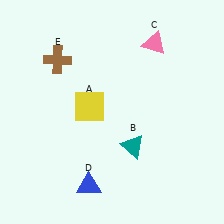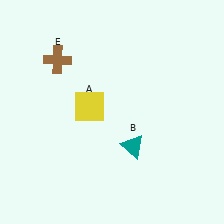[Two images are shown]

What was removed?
The pink triangle (C), the blue triangle (D) were removed in Image 2.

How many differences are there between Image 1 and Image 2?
There are 2 differences between the two images.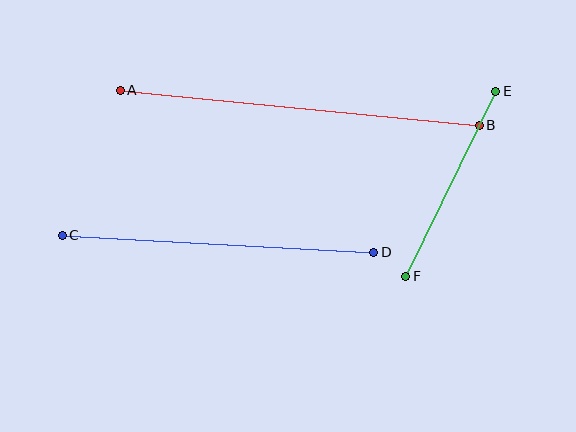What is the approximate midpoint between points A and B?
The midpoint is at approximately (300, 108) pixels.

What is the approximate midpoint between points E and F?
The midpoint is at approximately (451, 184) pixels.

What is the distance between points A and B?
The distance is approximately 361 pixels.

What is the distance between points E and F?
The distance is approximately 206 pixels.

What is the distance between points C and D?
The distance is approximately 312 pixels.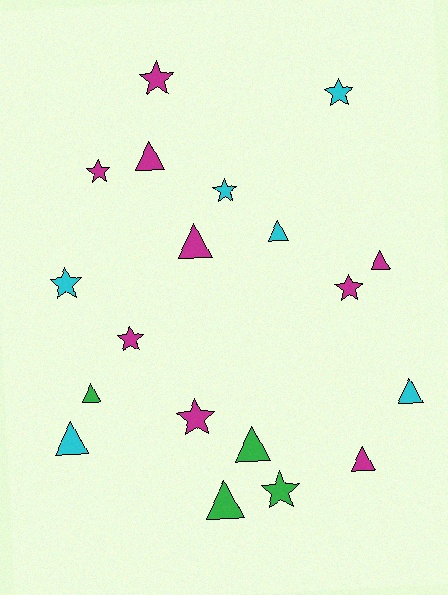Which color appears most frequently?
Magenta, with 9 objects.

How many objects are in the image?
There are 19 objects.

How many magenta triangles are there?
There are 4 magenta triangles.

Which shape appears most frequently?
Triangle, with 10 objects.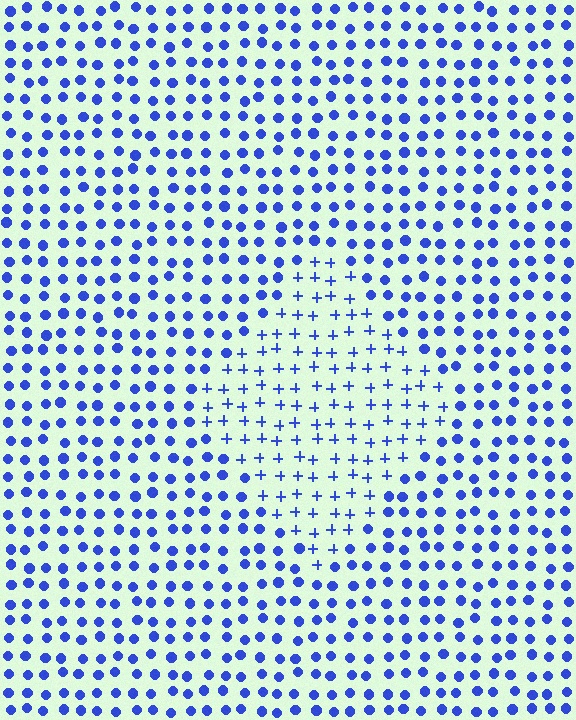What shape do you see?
I see a diamond.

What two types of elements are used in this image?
The image uses plus signs inside the diamond region and circles outside it.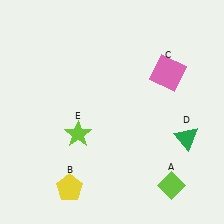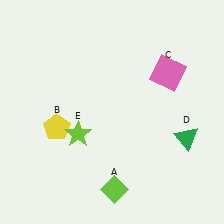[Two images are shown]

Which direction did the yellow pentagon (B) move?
The yellow pentagon (B) moved up.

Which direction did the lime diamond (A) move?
The lime diamond (A) moved left.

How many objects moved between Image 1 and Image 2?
2 objects moved between the two images.